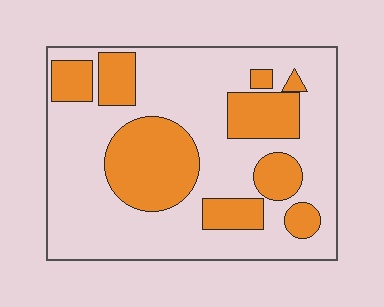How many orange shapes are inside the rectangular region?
9.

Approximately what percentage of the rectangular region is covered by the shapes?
Approximately 30%.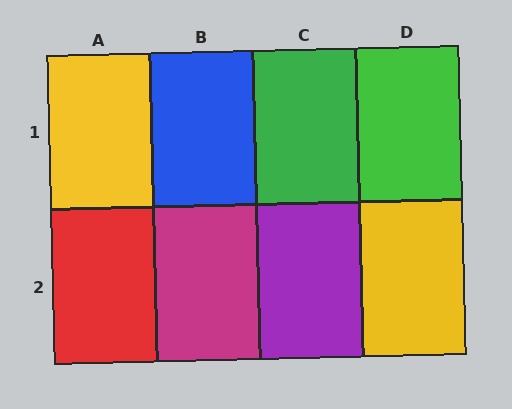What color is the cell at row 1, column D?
Green.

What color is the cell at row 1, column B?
Blue.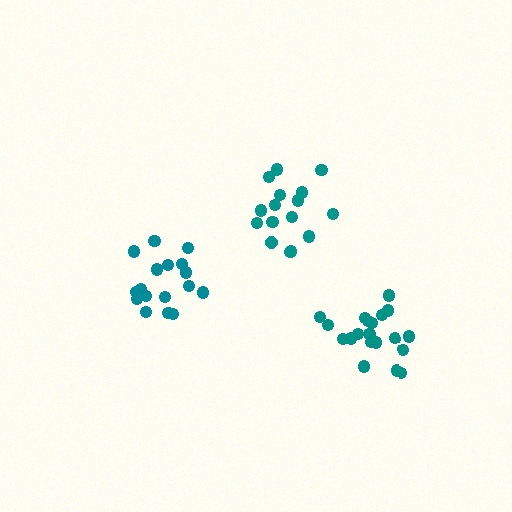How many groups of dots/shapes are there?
There are 3 groups.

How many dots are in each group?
Group 1: 16 dots, Group 2: 17 dots, Group 3: 20 dots (53 total).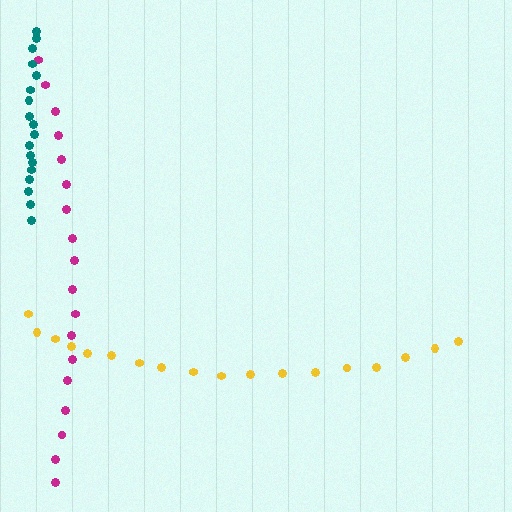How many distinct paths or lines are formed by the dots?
There are 3 distinct paths.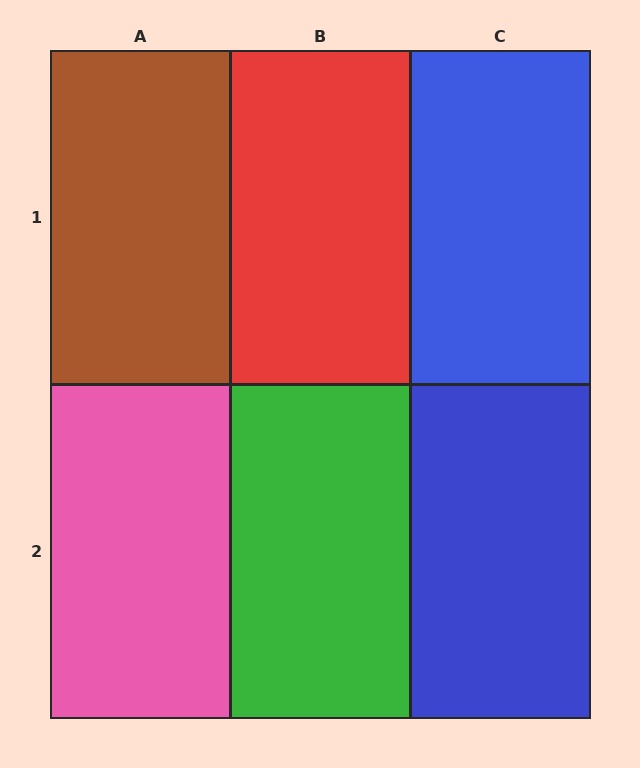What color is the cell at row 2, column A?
Pink.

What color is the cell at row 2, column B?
Green.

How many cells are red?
1 cell is red.